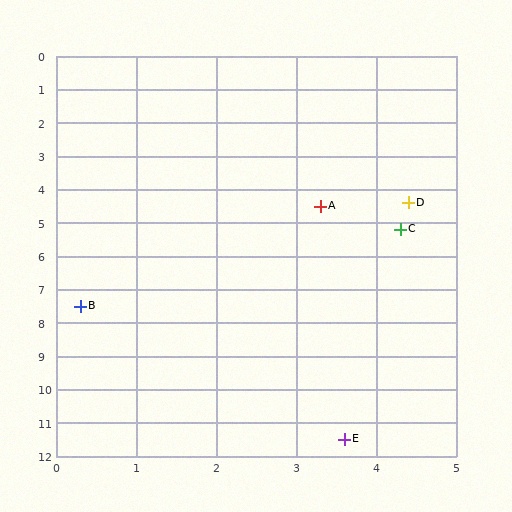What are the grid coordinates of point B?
Point B is at approximately (0.3, 7.5).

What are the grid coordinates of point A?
Point A is at approximately (3.3, 4.5).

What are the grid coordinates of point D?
Point D is at approximately (4.4, 4.4).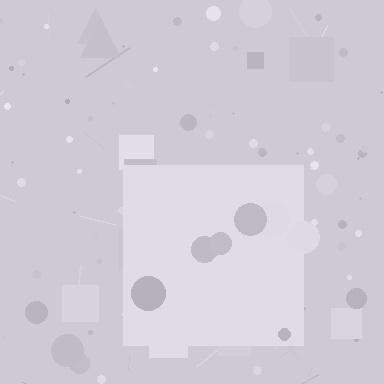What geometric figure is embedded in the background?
A square is embedded in the background.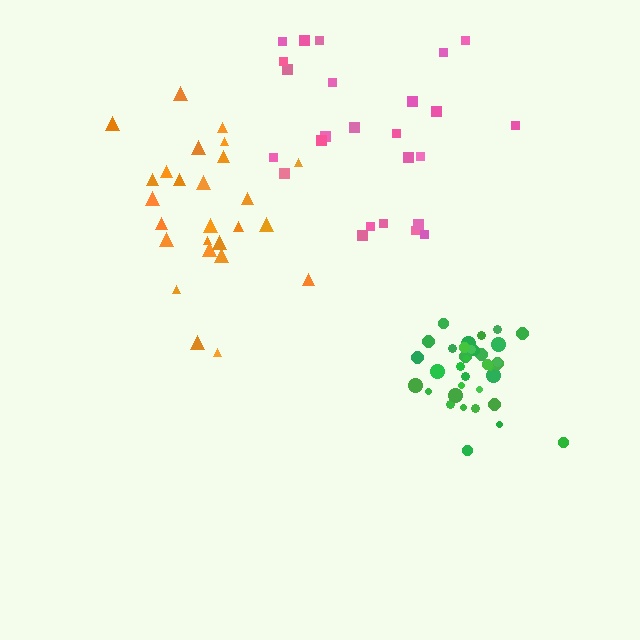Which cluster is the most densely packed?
Green.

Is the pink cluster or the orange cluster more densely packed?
Orange.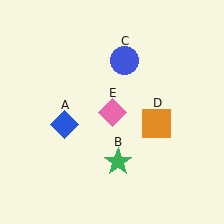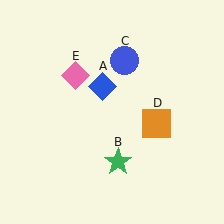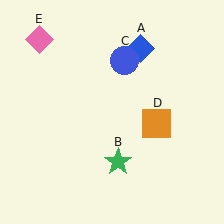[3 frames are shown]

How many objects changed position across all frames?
2 objects changed position: blue diamond (object A), pink diamond (object E).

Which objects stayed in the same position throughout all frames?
Green star (object B) and blue circle (object C) and orange square (object D) remained stationary.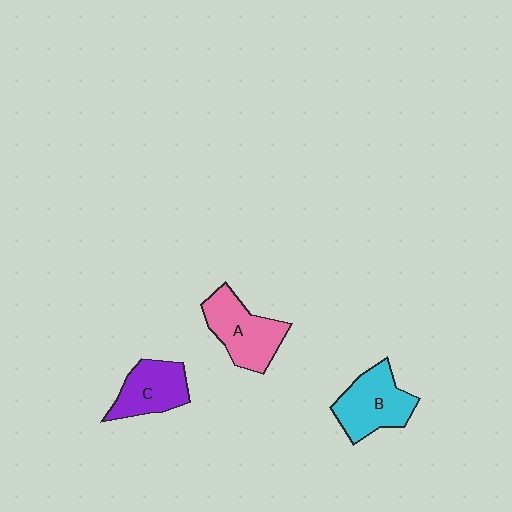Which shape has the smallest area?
Shape C (purple).